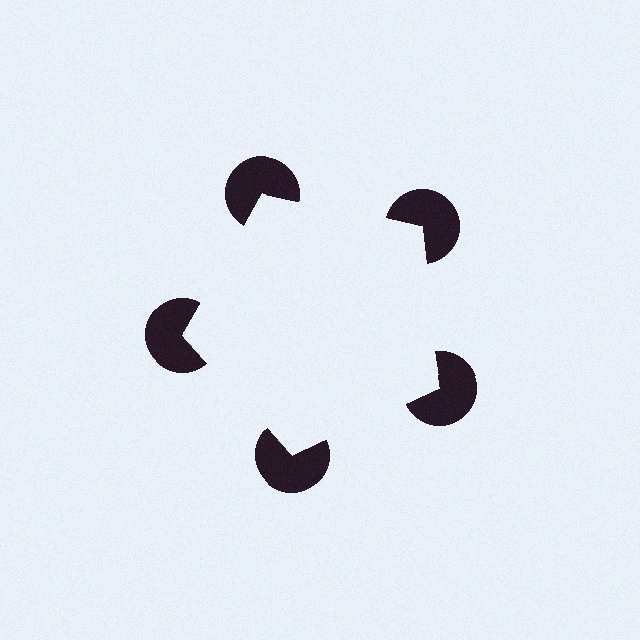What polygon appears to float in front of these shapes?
An illusory pentagon — its edges are inferred from the aligned wedge cuts in the pac-man discs, not physically drawn.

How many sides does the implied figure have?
5 sides.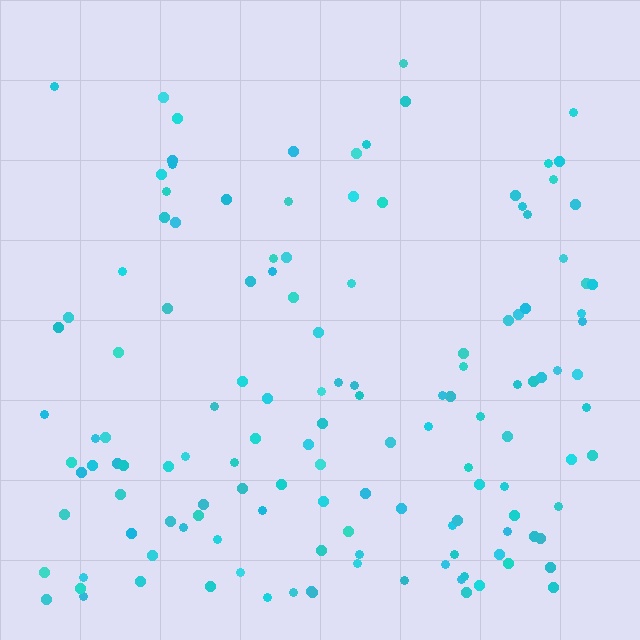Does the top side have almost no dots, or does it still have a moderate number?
Still a moderate number, just noticeably fewer than the bottom.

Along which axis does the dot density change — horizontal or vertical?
Vertical.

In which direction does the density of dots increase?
From top to bottom, with the bottom side densest.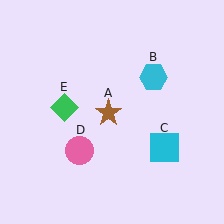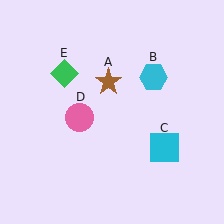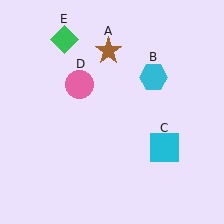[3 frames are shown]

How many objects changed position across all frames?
3 objects changed position: brown star (object A), pink circle (object D), green diamond (object E).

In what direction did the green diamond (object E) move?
The green diamond (object E) moved up.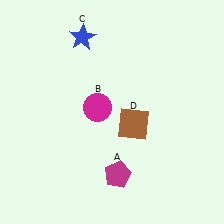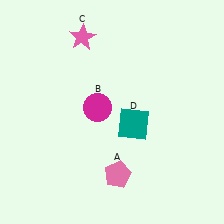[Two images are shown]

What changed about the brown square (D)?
In Image 1, D is brown. In Image 2, it changed to teal.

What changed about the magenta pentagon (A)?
In Image 1, A is magenta. In Image 2, it changed to pink.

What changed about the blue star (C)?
In Image 1, C is blue. In Image 2, it changed to pink.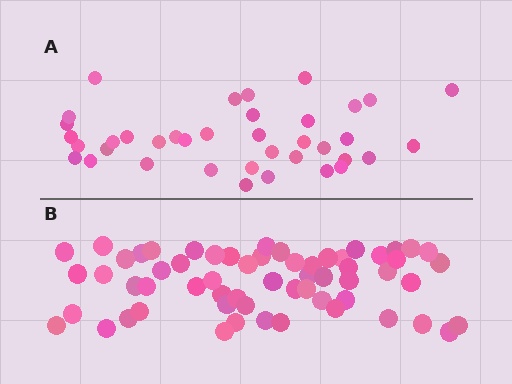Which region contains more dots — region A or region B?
Region B (the bottom region) has more dots.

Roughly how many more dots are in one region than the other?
Region B has approximately 20 more dots than region A.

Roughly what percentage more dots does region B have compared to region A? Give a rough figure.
About 60% more.